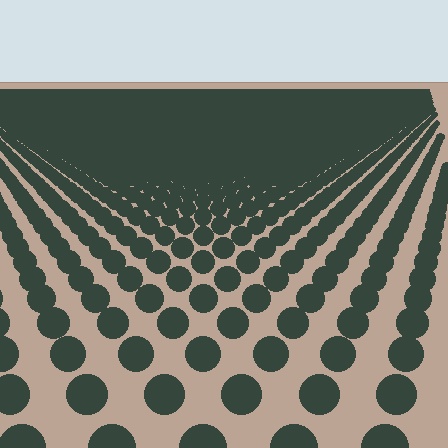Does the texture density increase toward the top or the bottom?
Density increases toward the top.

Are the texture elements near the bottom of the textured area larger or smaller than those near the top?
Larger. Near the bottom, elements are closer to the viewer and appear at a bigger on-screen size.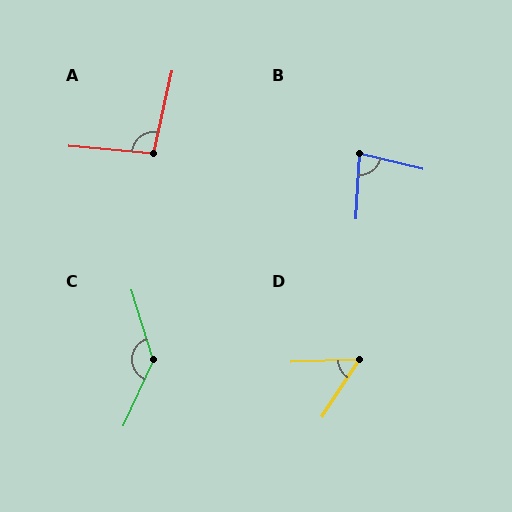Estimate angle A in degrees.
Approximately 97 degrees.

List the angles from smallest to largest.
D (55°), B (80°), A (97°), C (139°).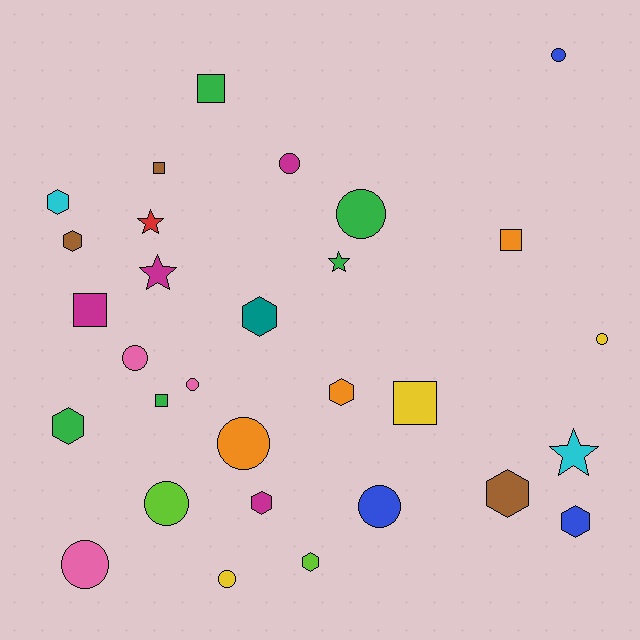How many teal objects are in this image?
There is 1 teal object.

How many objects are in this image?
There are 30 objects.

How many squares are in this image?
There are 6 squares.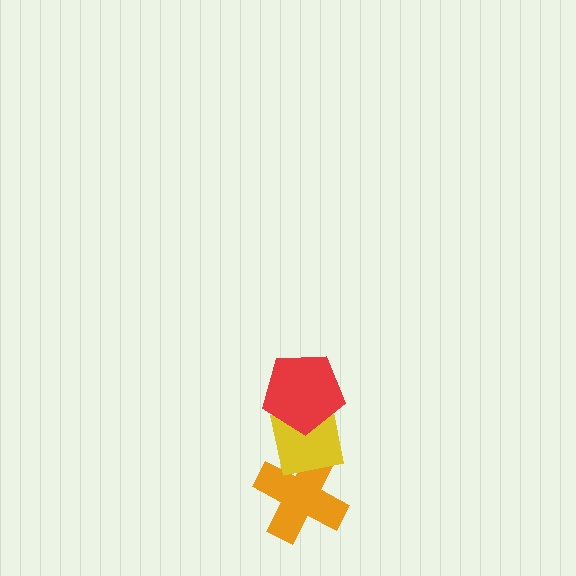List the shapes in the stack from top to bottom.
From top to bottom: the red pentagon, the yellow square, the orange cross.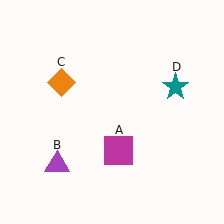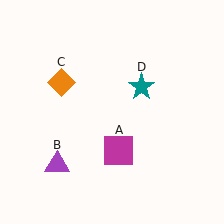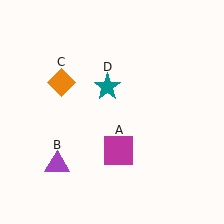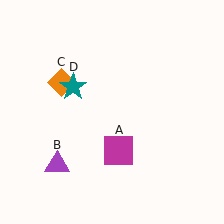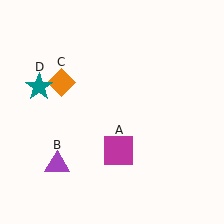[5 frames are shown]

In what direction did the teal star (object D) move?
The teal star (object D) moved left.